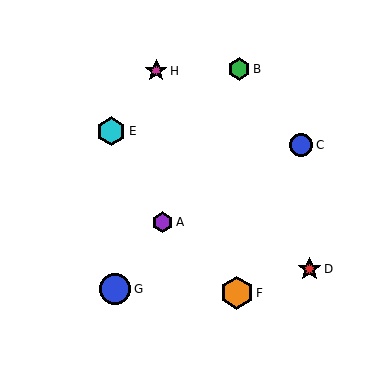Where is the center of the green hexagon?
The center of the green hexagon is at (239, 69).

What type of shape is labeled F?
Shape F is an orange hexagon.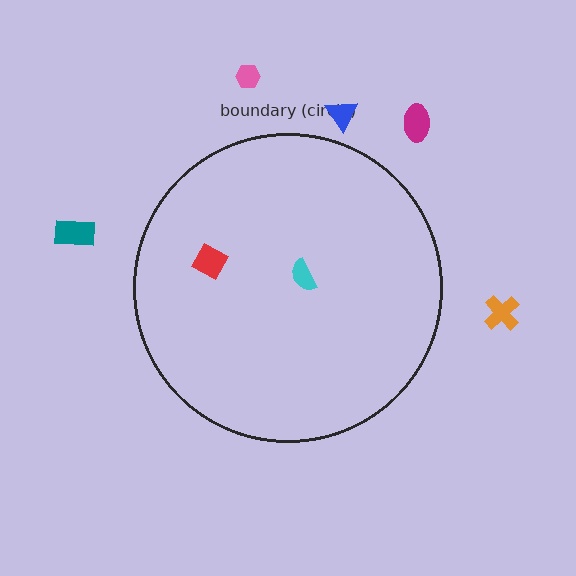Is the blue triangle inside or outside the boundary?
Outside.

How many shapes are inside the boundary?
2 inside, 5 outside.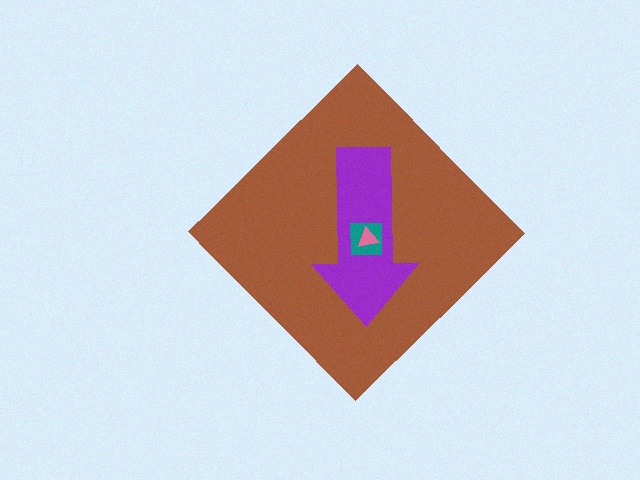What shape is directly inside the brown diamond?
The purple arrow.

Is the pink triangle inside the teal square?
Yes.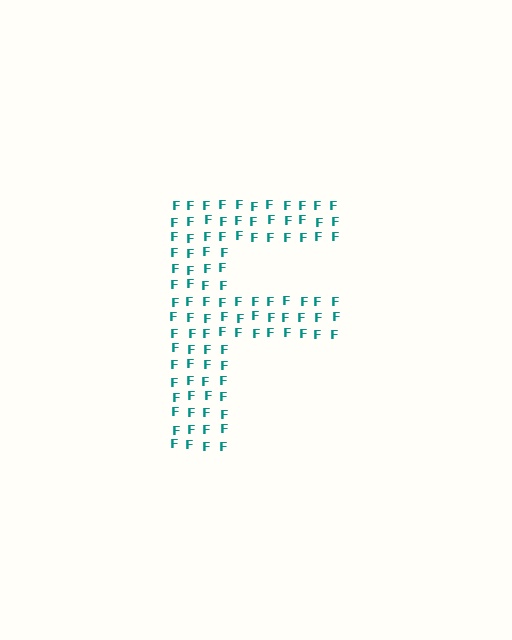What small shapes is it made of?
It is made of small letter F's.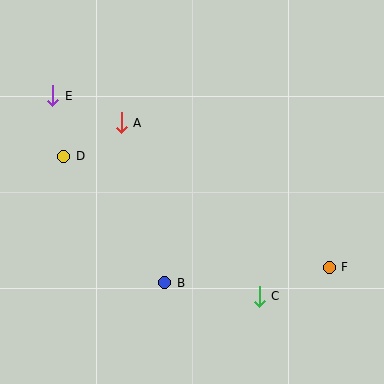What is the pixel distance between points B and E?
The distance between B and E is 218 pixels.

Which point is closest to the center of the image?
Point B at (165, 283) is closest to the center.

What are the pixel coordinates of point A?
Point A is at (121, 123).